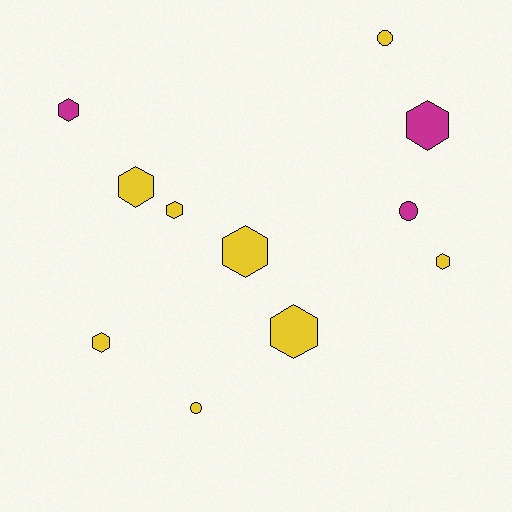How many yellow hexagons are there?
There are 6 yellow hexagons.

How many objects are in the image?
There are 11 objects.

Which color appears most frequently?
Yellow, with 8 objects.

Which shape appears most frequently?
Hexagon, with 8 objects.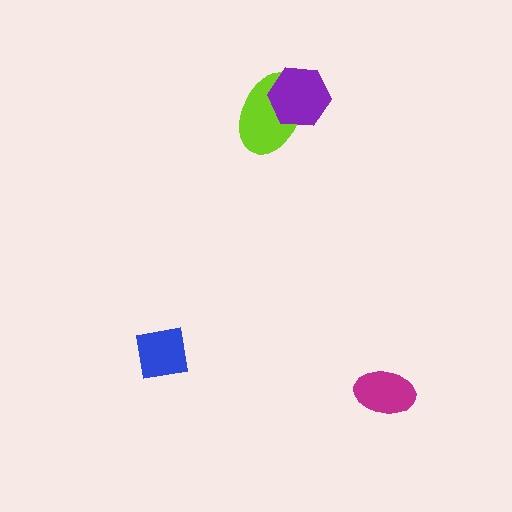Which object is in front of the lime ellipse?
The purple hexagon is in front of the lime ellipse.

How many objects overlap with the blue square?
0 objects overlap with the blue square.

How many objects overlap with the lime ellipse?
1 object overlaps with the lime ellipse.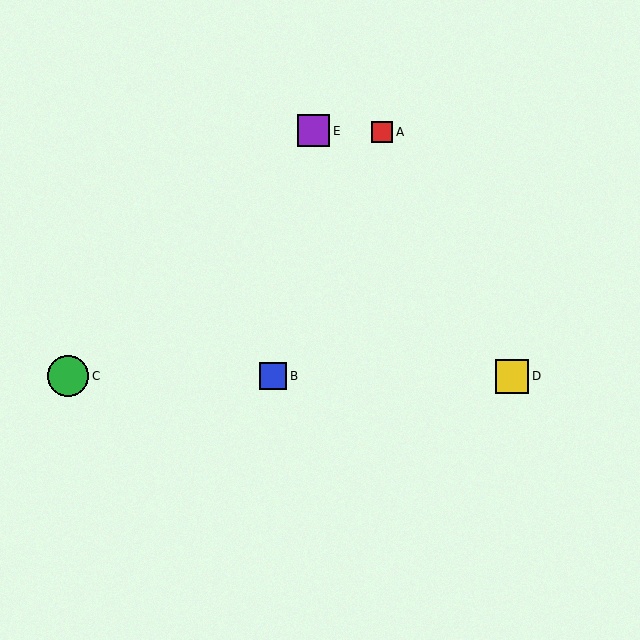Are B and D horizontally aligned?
Yes, both are at y≈376.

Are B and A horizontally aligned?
No, B is at y≈376 and A is at y≈132.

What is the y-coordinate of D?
Object D is at y≈376.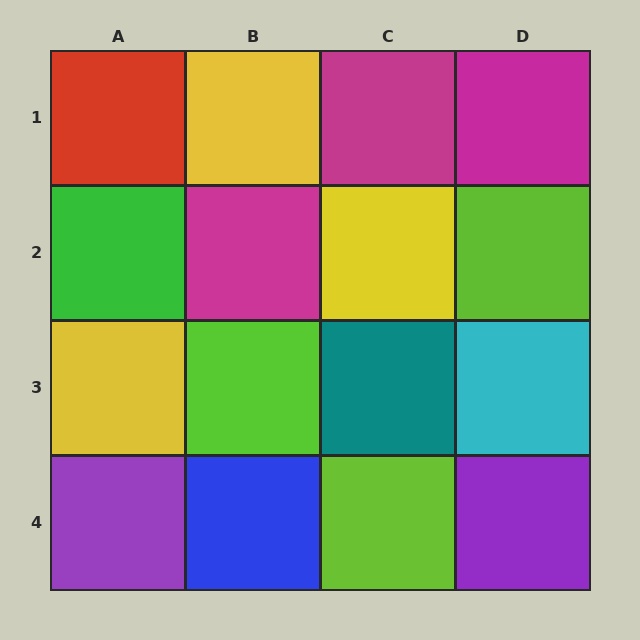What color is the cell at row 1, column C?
Magenta.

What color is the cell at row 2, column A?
Green.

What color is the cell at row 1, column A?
Red.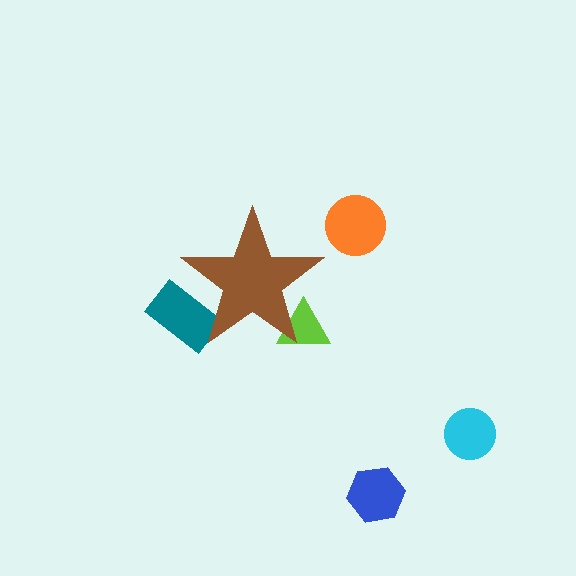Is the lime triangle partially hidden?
Yes, the lime triangle is partially hidden behind the brown star.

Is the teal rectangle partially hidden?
Yes, the teal rectangle is partially hidden behind the brown star.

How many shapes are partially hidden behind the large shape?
2 shapes are partially hidden.